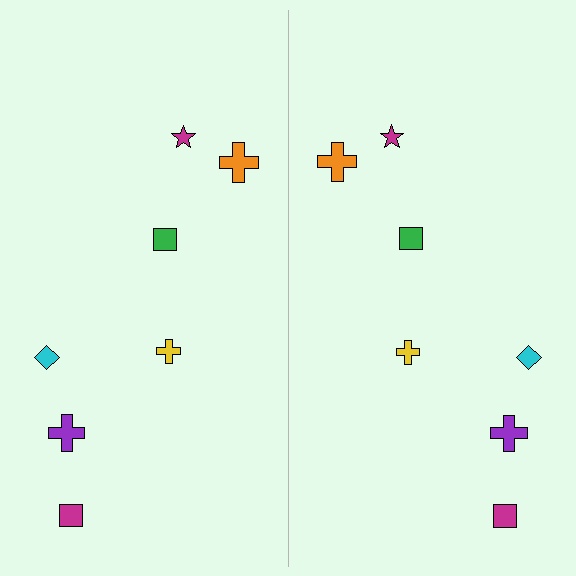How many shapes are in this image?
There are 14 shapes in this image.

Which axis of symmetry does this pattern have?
The pattern has a vertical axis of symmetry running through the center of the image.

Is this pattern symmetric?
Yes, this pattern has bilateral (reflection) symmetry.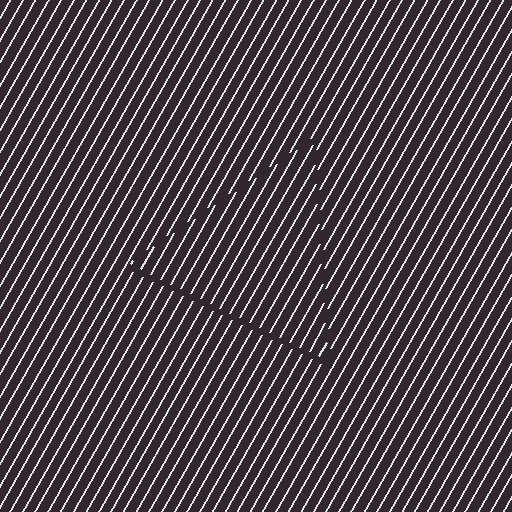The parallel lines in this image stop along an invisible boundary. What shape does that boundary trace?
An illusory triangle. The interior of the shape contains the same grating, shifted by half a period — the contour is defined by the phase discontinuity where line-ends from the inner and outer gratings abut.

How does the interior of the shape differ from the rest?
The interior of the shape contains the same grating, shifted by half a period — the contour is defined by the phase discontinuity where line-ends from the inner and outer gratings abut.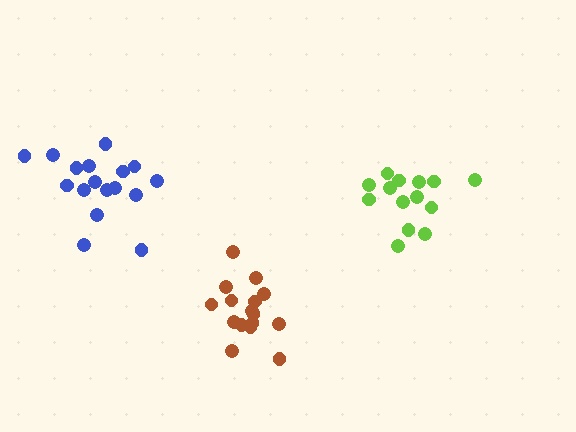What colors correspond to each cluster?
The clusters are colored: brown, blue, lime.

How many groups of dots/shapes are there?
There are 3 groups.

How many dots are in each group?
Group 1: 16 dots, Group 2: 17 dots, Group 3: 14 dots (47 total).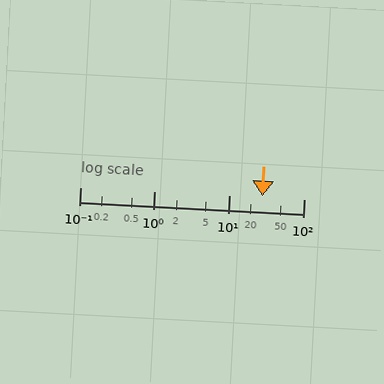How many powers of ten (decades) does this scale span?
The scale spans 3 decades, from 0.1 to 100.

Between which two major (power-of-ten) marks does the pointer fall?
The pointer is between 10 and 100.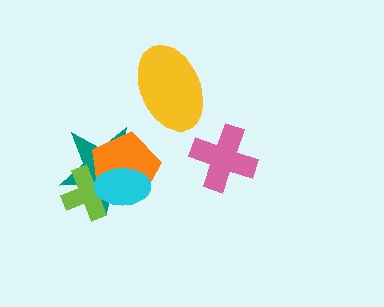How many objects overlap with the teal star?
3 objects overlap with the teal star.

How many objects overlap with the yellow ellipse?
0 objects overlap with the yellow ellipse.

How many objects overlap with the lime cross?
3 objects overlap with the lime cross.